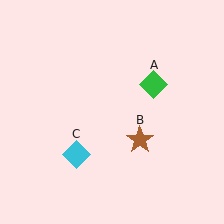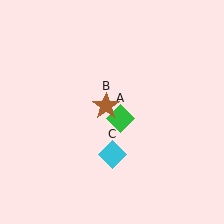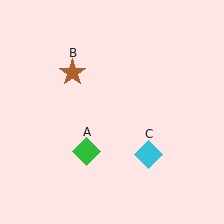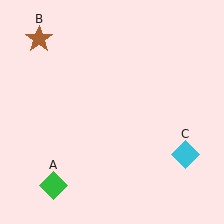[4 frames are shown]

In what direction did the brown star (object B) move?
The brown star (object B) moved up and to the left.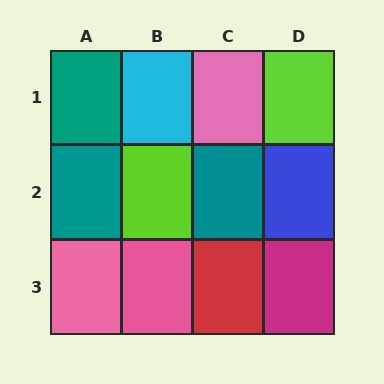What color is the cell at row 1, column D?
Lime.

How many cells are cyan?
1 cell is cyan.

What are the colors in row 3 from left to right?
Pink, pink, red, magenta.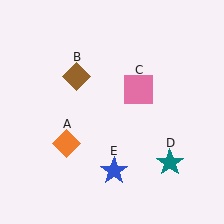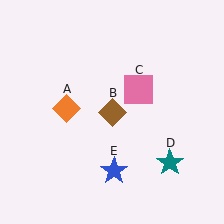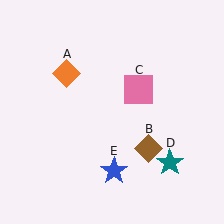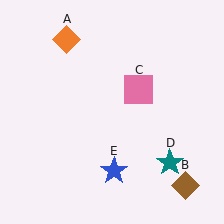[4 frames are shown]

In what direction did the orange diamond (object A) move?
The orange diamond (object A) moved up.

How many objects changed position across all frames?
2 objects changed position: orange diamond (object A), brown diamond (object B).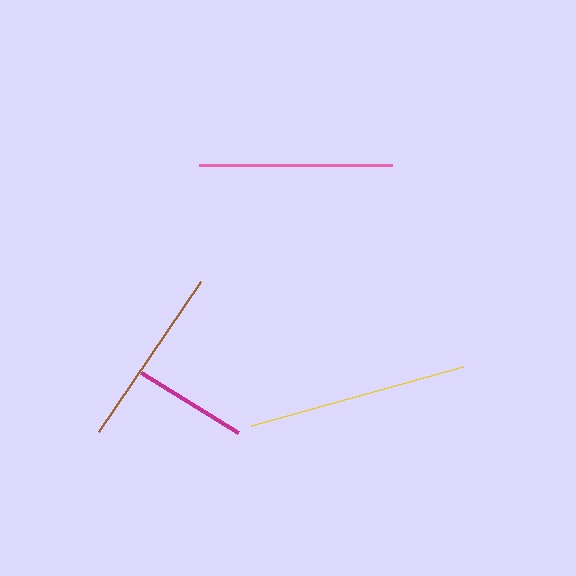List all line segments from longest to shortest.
From longest to shortest: yellow, pink, brown, magenta.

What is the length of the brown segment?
The brown segment is approximately 181 pixels long.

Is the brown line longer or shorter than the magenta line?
The brown line is longer than the magenta line.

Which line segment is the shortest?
The magenta line is the shortest at approximately 113 pixels.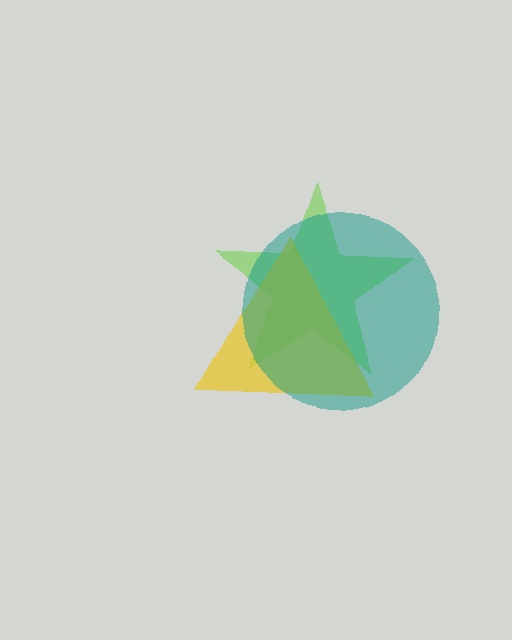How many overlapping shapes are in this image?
There are 3 overlapping shapes in the image.